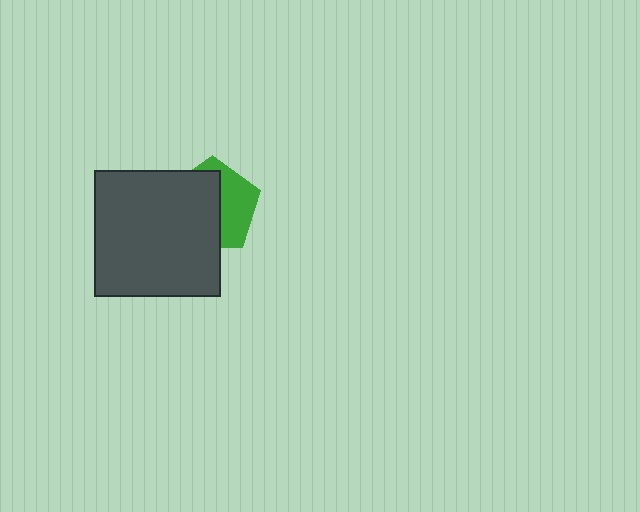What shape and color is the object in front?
The object in front is a dark gray square.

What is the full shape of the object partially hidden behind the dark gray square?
The partially hidden object is a green pentagon.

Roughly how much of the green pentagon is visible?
A small part of it is visible (roughly 41%).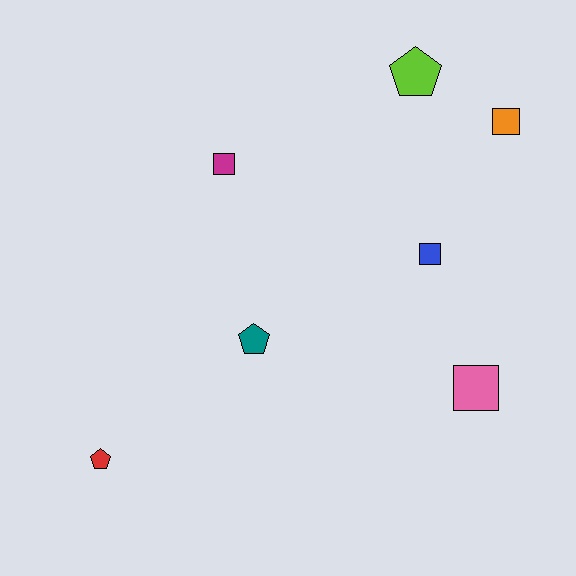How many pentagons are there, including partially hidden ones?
There are 3 pentagons.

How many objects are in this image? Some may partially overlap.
There are 7 objects.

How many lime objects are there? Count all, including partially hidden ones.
There is 1 lime object.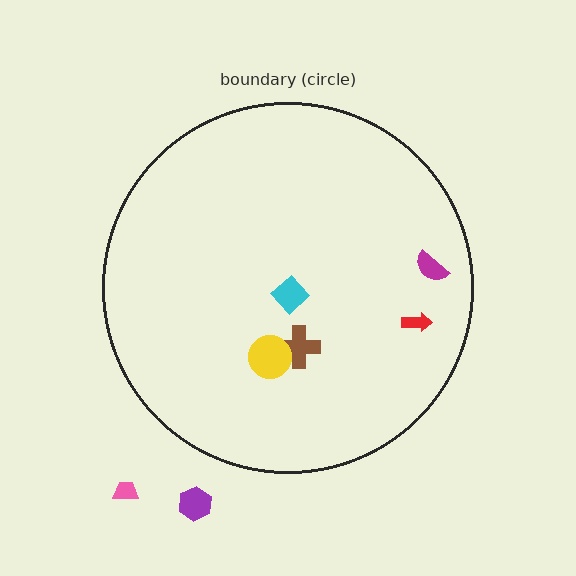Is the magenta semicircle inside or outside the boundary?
Inside.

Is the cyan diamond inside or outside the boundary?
Inside.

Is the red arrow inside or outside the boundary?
Inside.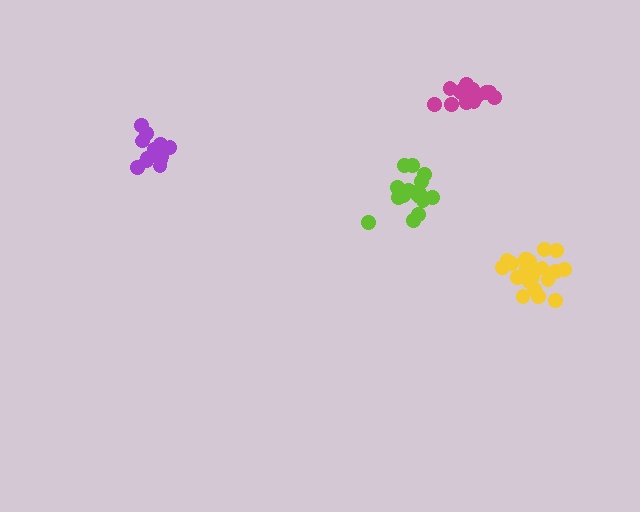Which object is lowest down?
The yellow cluster is bottommost.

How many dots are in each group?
Group 1: 15 dots, Group 2: 15 dots, Group 3: 21 dots, Group 4: 17 dots (68 total).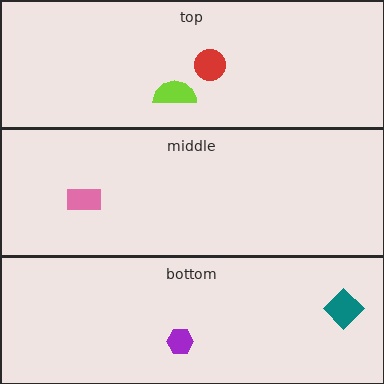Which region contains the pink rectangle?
The middle region.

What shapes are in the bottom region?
The teal diamond, the purple hexagon.